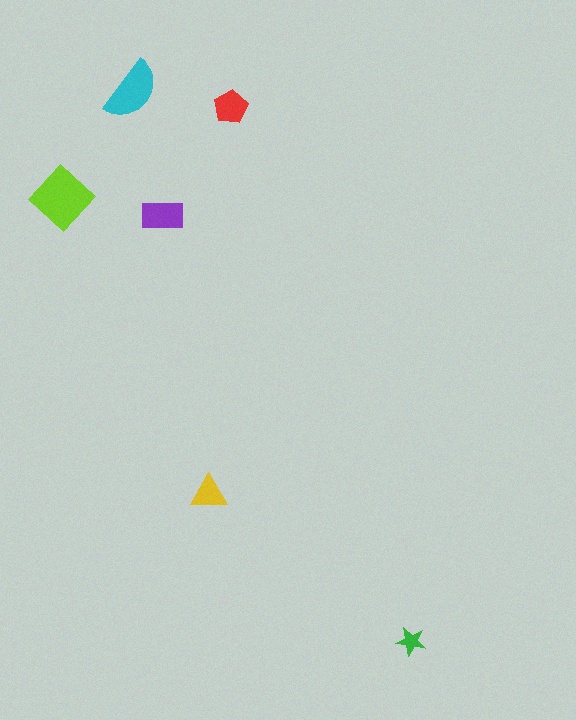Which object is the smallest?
The green star.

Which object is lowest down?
The green star is bottommost.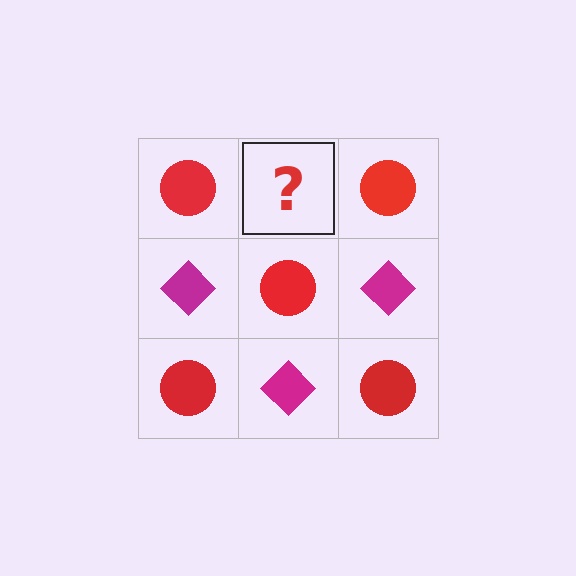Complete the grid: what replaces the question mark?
The question mark should be replaced with a magenta diamond.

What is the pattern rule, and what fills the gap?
The rule is that it alternates red circle and magenta diamond in a checkerboard pattern. The gap should be filled with a magenta diamond.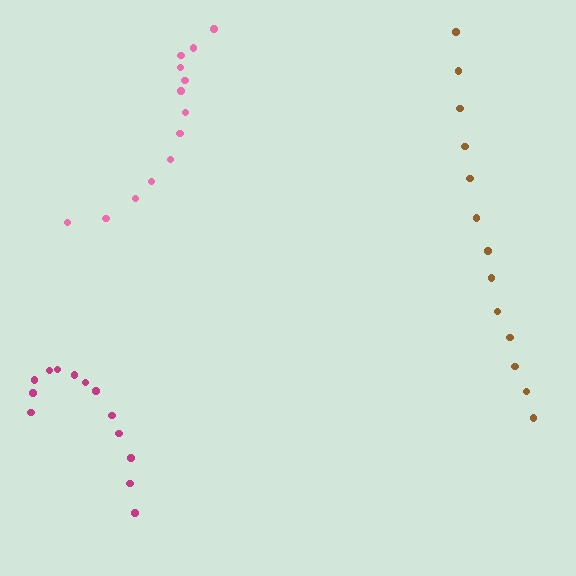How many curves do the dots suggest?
There are 3 distinct paths.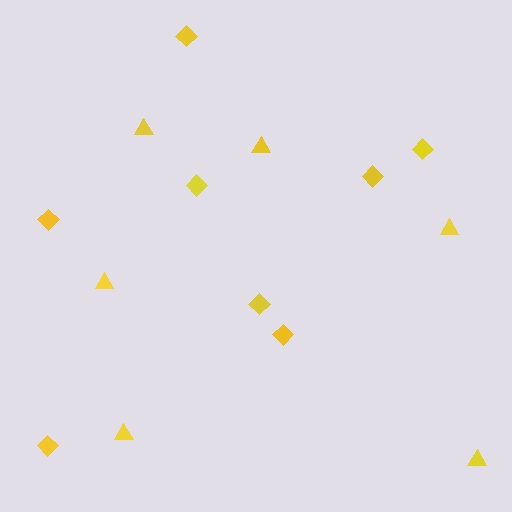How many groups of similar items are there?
There are 2 groups: one group of triangles (6) and one group of diamonds (8).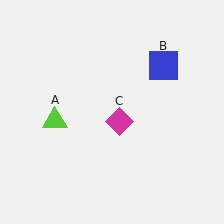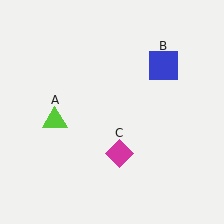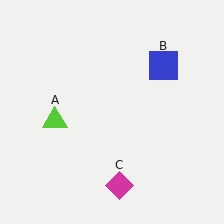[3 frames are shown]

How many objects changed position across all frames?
1 object changed position: magenta diamond (object C).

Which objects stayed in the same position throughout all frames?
Lime triangle (object A) and blue square (object B) remained stationary.